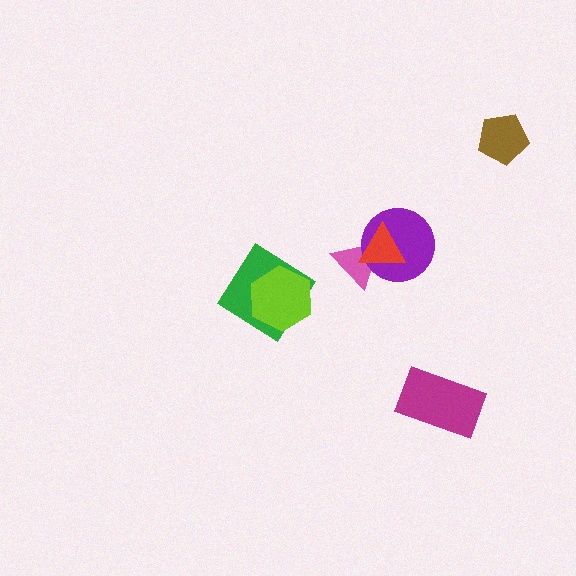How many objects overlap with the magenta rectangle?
0 objects overlap with the magenta rectangle.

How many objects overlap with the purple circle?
2 objects overlap with the purple circle.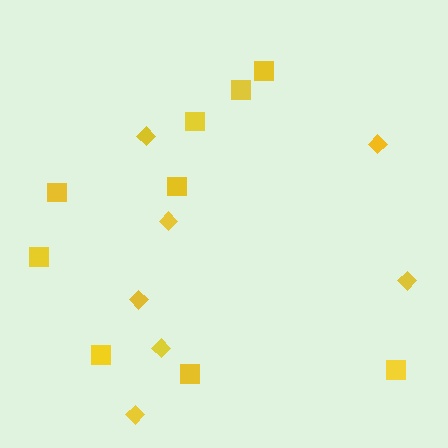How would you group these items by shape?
There are 2 groups: one group of diamonds (7) and one group of squares (9).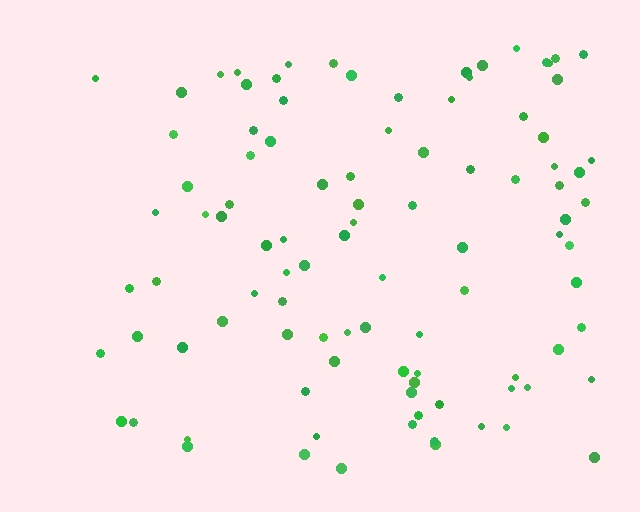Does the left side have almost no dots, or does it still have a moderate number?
Still a moderate number, just noticeably fewer than the right.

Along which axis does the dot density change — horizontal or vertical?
Horizontal.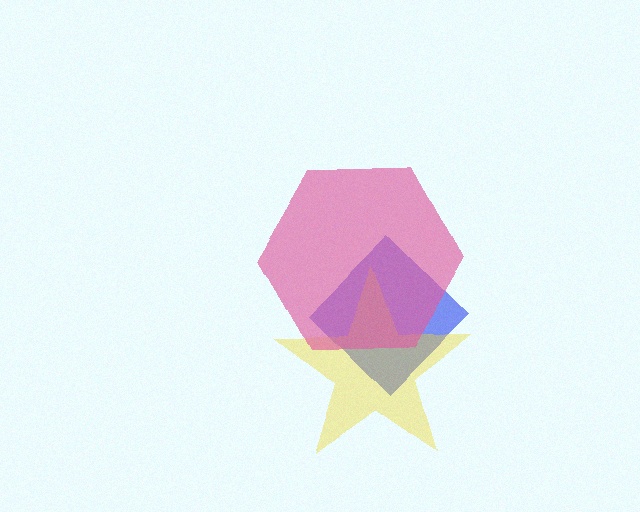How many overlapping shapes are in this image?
There are 3 overlapping shapes in the image.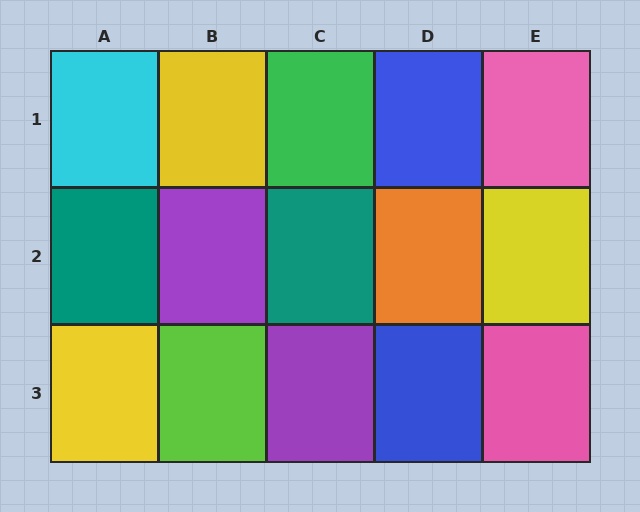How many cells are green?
1 cell is green.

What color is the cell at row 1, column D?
Blue.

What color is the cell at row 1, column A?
Cyan.